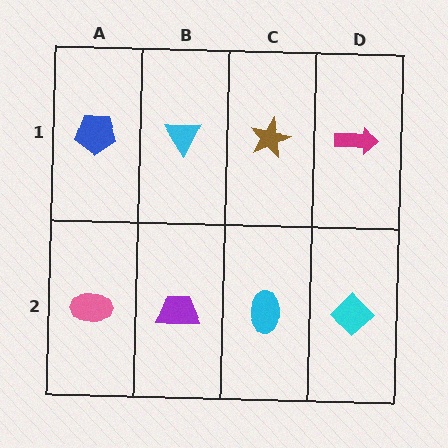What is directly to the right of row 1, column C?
A magenta arrow.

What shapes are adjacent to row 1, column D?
A cyan diamond (row 2, column D), a brown star (row 1, column C).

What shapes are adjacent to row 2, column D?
A magenta arrow (row 1, column D), a cyan ellipse (row 2, column C).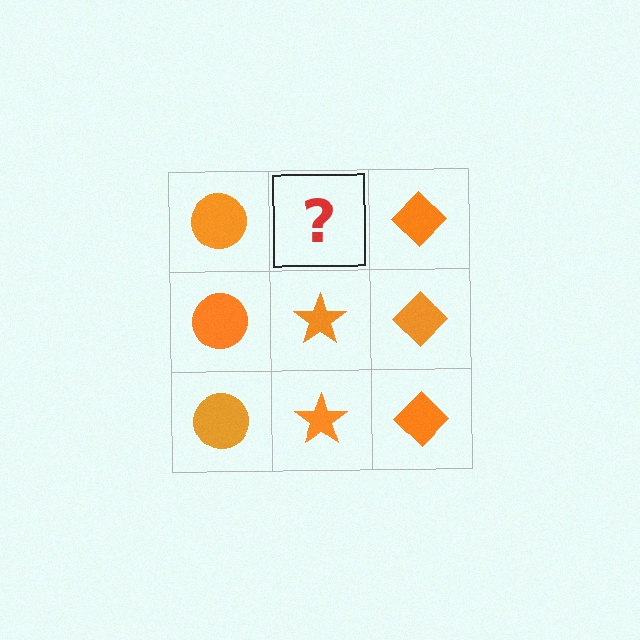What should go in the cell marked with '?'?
The missing cell should contain an orange star.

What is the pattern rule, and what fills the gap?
The rule is that each column has a consistent shape. The gap should be filled with an orange star.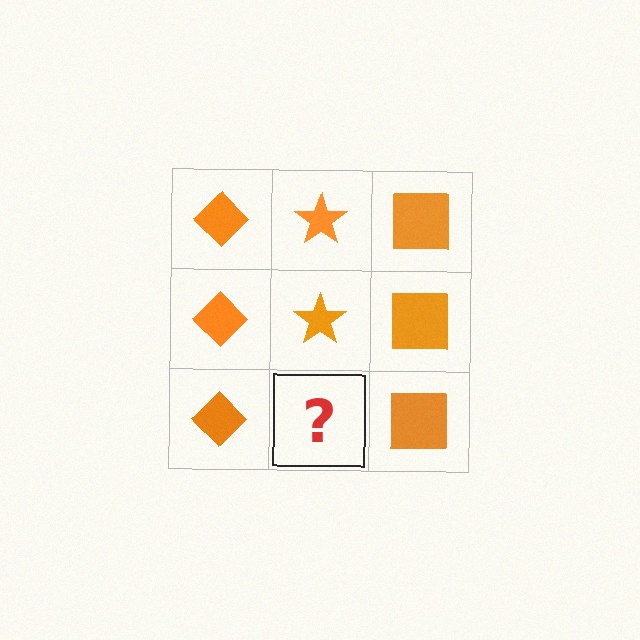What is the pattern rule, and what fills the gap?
The rule is that each column has a consistent shape. The gap should be filled with an orange star.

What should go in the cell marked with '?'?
The missing cell should contain an orange star.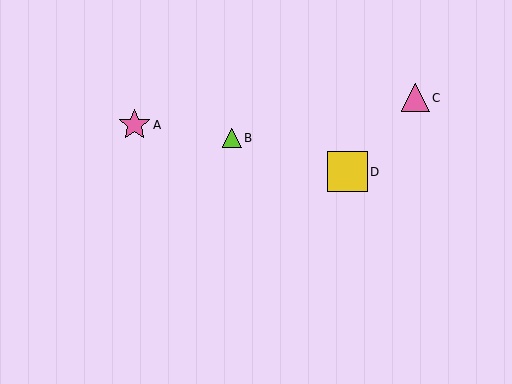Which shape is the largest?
The yellow square (labeled D) is the largest.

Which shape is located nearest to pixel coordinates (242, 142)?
The lime triangle (labeled B) at (232, 138) is nearest to that location.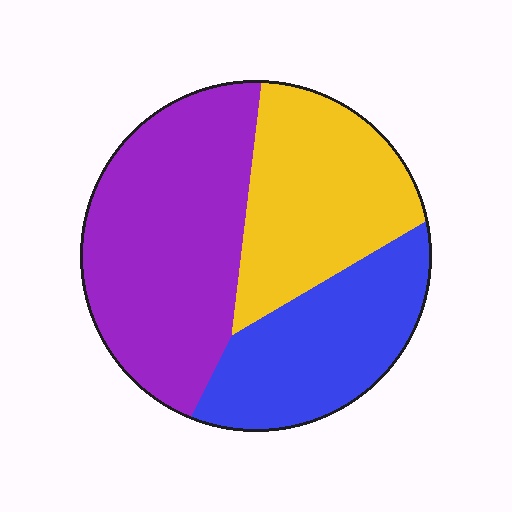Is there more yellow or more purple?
Purple.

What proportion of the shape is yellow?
Yellow covers about 30% of the shape.